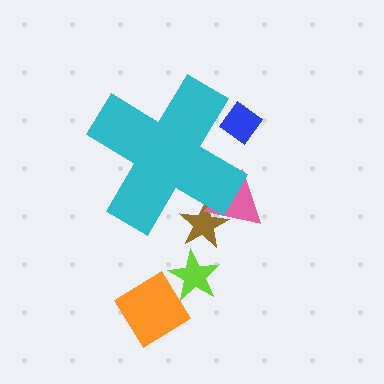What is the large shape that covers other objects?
A cyan cross.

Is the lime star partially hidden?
No, the lime star is fully visible.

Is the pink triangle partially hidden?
Yes, the pink triangle is partially hidden behind the cyan cross.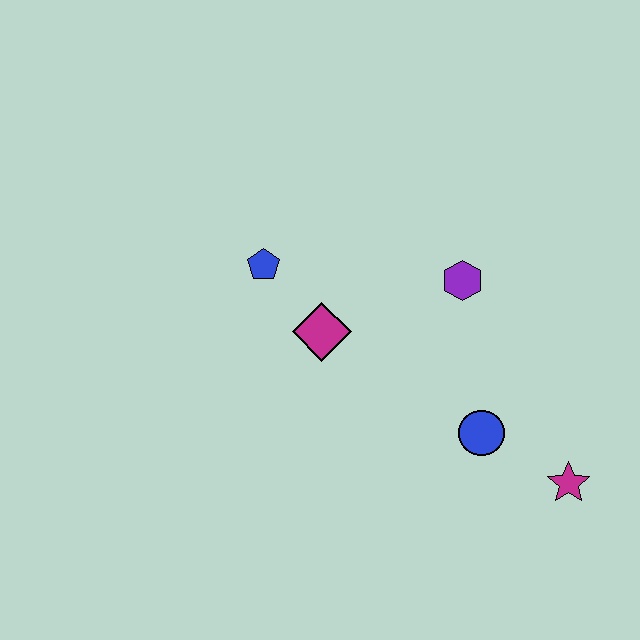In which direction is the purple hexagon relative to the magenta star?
The purple hexagon is above the magenta star.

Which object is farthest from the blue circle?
The blue pentagon is farthest from the blue circle.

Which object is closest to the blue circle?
The magenta star is closest to the blue circle.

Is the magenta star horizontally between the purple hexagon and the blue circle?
No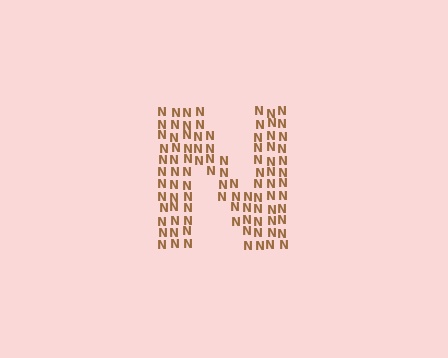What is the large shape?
The large shape is the letter N.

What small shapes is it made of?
It is made of small letter N's.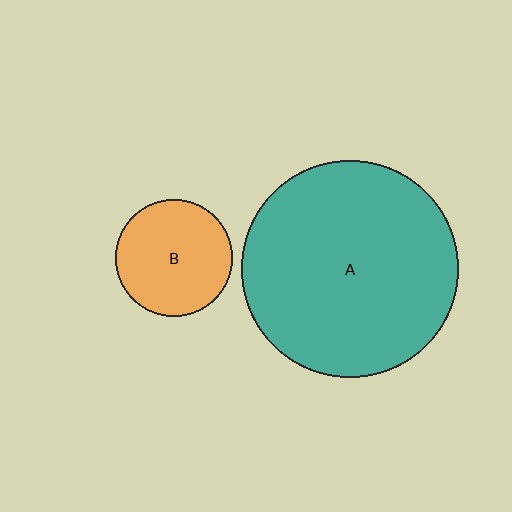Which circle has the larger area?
Circle A (teal).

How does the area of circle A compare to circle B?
Approximately 3.5 times.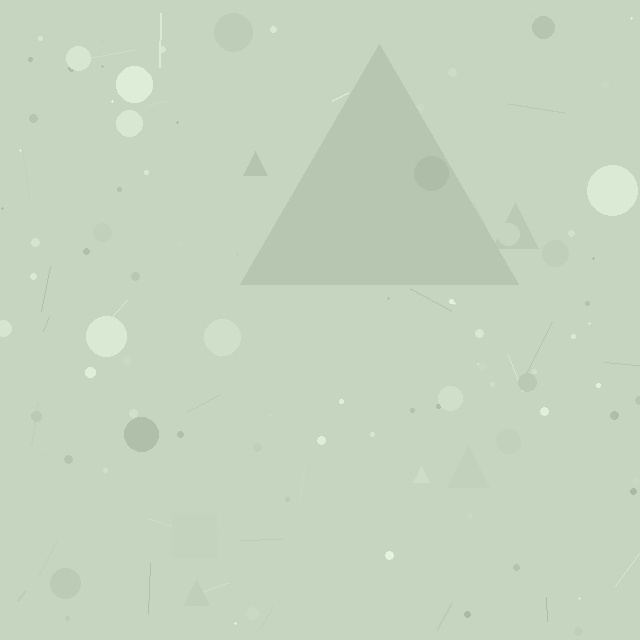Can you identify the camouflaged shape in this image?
The camouflaged shape is a triangle.